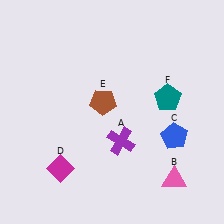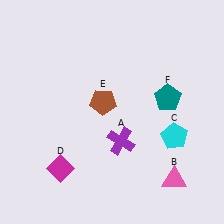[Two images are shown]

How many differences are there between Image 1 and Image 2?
There is 1 difference between the two images.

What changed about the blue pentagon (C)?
In Image 1, C is blue. In Image 2, it changed to cyan.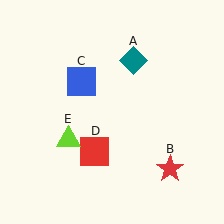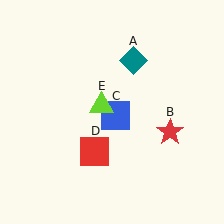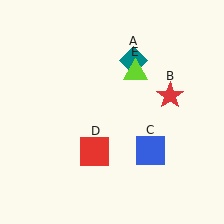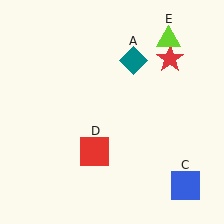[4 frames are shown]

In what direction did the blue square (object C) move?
The blue square (object C) moved down and to the right.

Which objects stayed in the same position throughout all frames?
Teal diamond (object A) and red square (object D) remained stationary.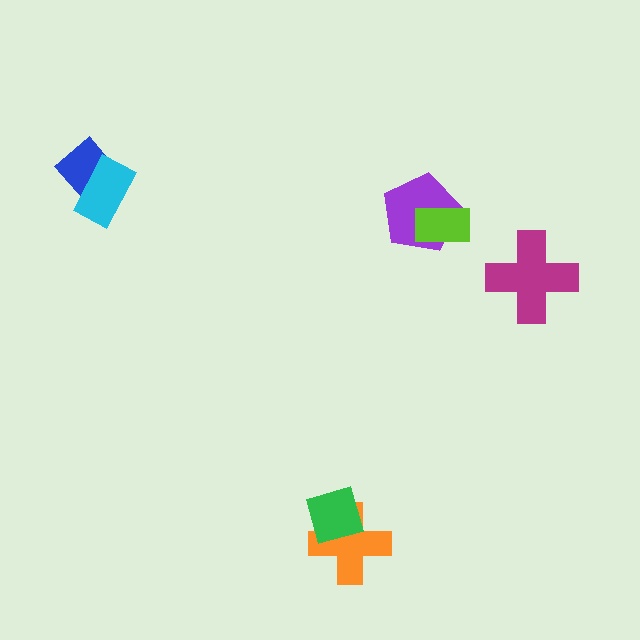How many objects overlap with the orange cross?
1 object overlaps with the orange cross.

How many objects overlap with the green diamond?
1 object overlaps with the green diamond.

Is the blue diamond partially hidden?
Yes, it is partially covered by another shape.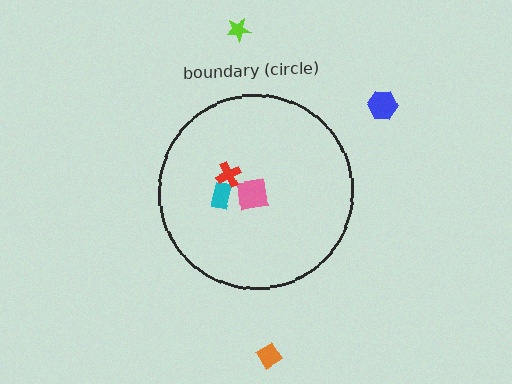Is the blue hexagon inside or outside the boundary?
Outside.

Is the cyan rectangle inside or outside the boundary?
Inside.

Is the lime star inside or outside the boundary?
Outside.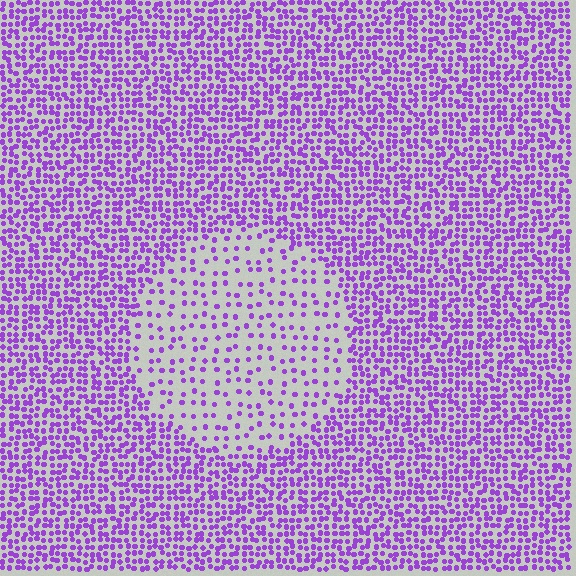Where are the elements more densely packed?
The elements are more densely packed outside the circle boundary.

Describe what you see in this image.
The image contains small purple elements arranged at two different densities. A circle-shaped region is visible where the elements are less densely packed than the surrounding area.